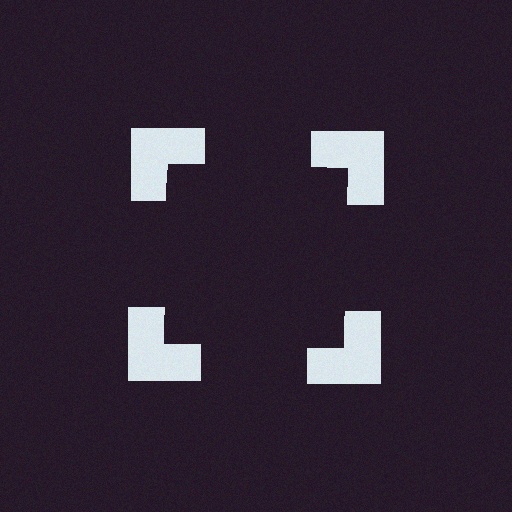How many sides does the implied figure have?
4 sides.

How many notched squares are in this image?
There are 4 — one at each vertex of the illusory square.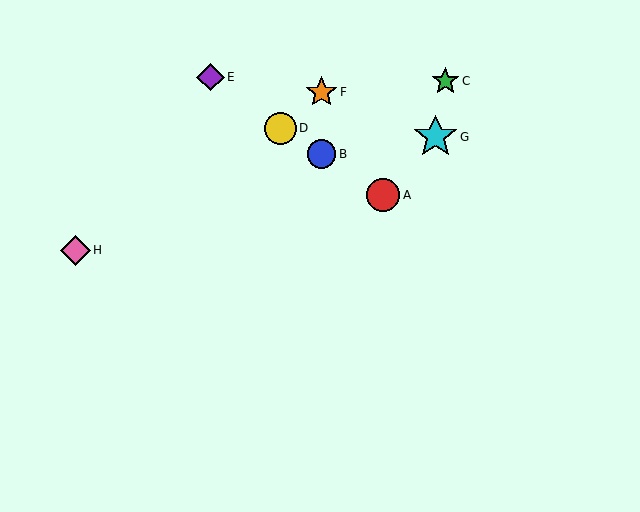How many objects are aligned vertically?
2 objects (B, F) are aligned vertically.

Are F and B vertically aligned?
Yes, both are at x≈322.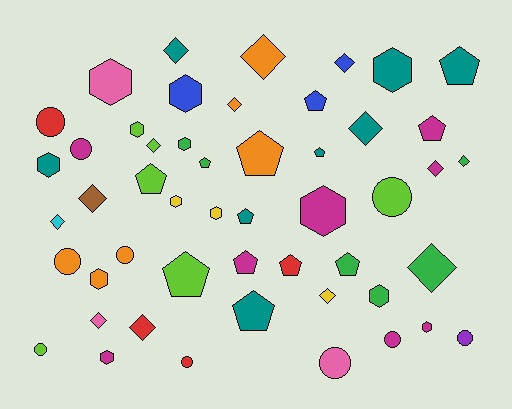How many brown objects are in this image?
There is 1 brown object.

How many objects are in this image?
There are 50 objects.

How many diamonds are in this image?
There are 14 diamonds.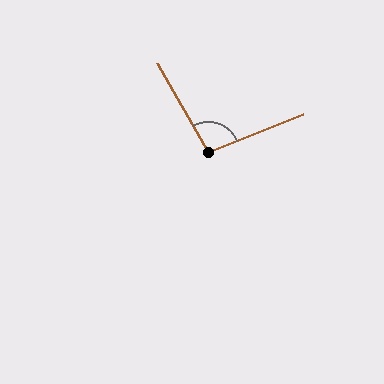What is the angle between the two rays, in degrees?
Approximately 98 degrees.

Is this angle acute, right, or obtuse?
It is obtuse.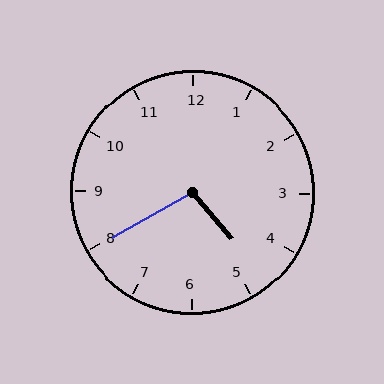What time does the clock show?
4:40.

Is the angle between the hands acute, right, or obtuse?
It is obtuse.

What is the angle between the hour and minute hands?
Approximately 100 degrees.